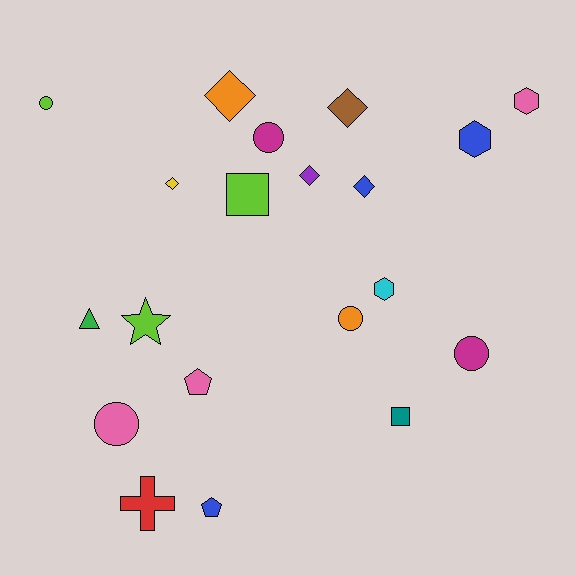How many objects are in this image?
There are 20 objects.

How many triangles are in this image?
There is 1 triangle.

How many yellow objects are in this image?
There is 1 yellow object.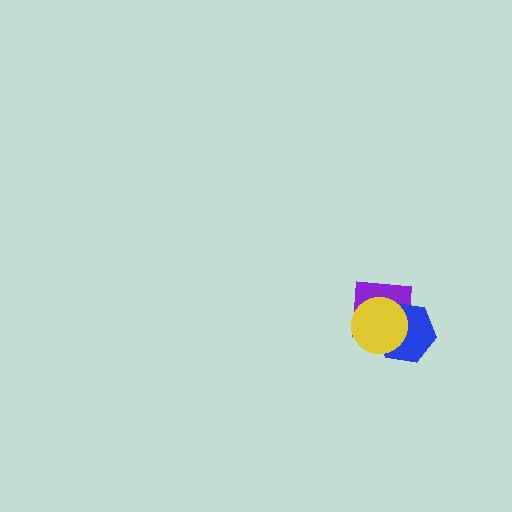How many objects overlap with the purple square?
2 objects overlap with the purple square.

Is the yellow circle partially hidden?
No, no other shape covers it.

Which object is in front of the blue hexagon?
The yellow circle is in front of the blue hexagon.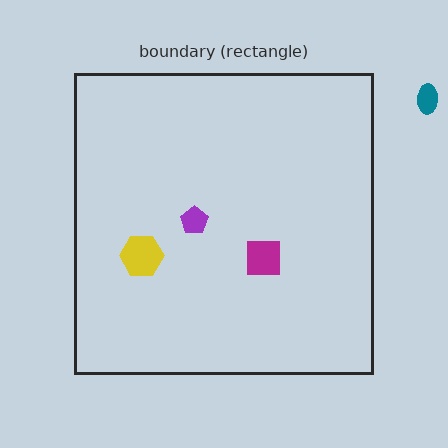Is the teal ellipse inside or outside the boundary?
Outside.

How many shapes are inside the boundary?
3 inside, 1 outside.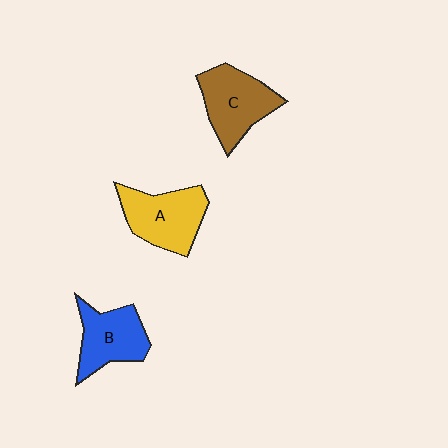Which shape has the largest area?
Shape A (yellow).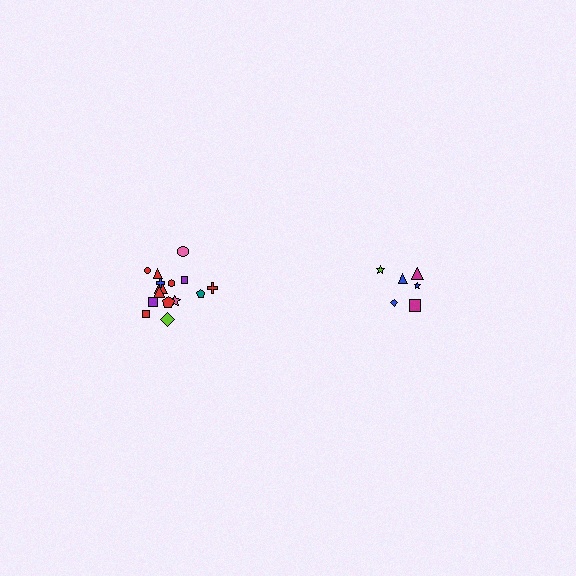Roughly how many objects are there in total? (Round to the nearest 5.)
Roughly 20 objects in total.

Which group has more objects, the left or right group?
The left group.